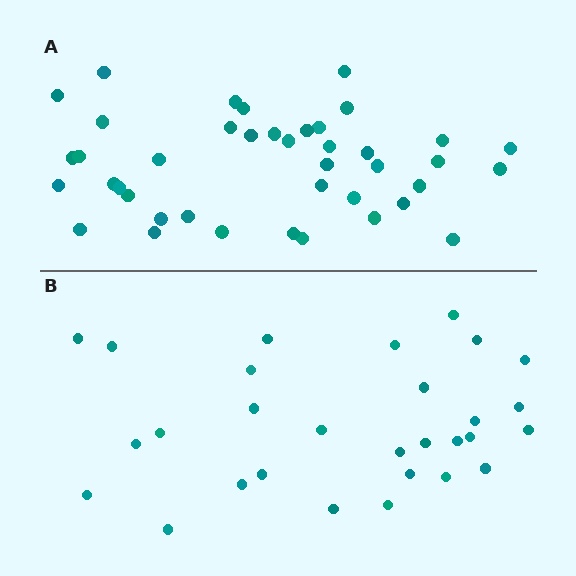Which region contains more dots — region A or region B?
Region A (the top region) has more dots.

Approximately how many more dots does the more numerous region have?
Region A has roughly 12 or so more dots than region B.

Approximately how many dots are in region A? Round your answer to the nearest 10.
About 40 dots. (The exact count is 41, which rounds to 40.)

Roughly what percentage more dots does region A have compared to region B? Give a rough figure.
About 40% more.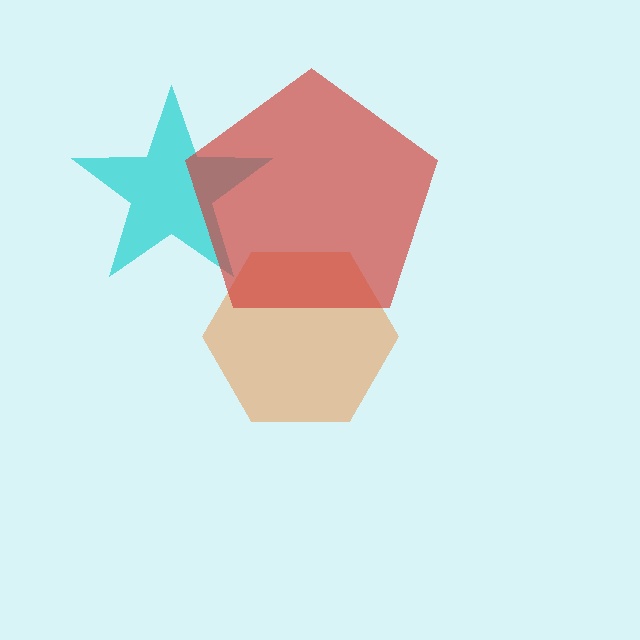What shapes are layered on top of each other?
The layered shapes are: an orange hexagon, a cyan star, a red pentagon.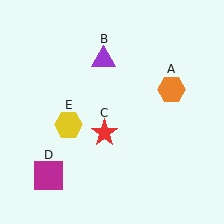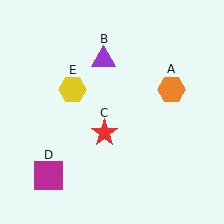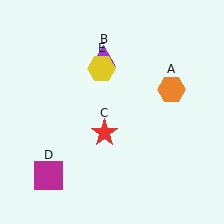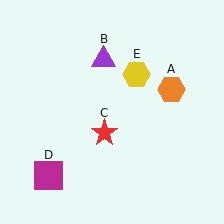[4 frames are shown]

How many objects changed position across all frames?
1 object changed position: yellow hexagon (object E).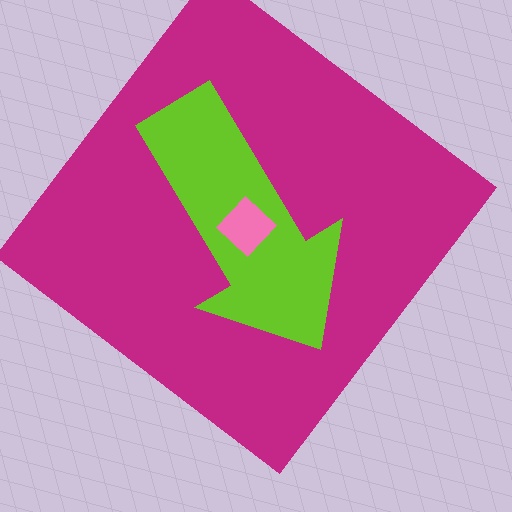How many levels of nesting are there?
3.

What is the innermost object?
The pink diamond.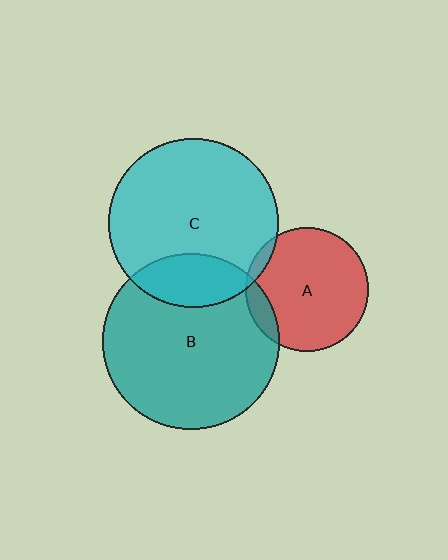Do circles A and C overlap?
Yes.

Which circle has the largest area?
Circle B (teal).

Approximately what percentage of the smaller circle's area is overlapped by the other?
Approximately 5%.